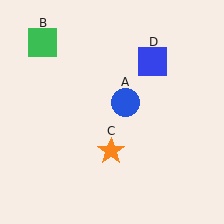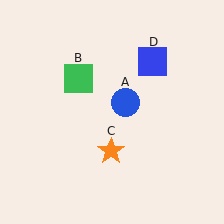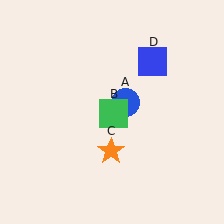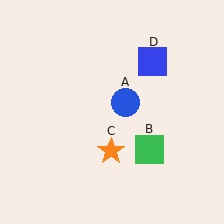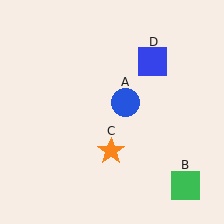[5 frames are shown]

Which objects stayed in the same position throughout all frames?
Blue circle (object A) and orange star (object C) and blue square (object D) remained stationary.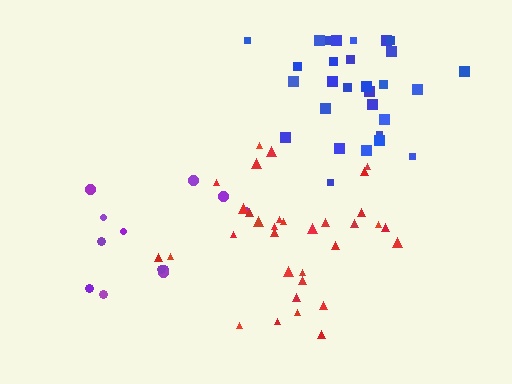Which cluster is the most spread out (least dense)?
Purple.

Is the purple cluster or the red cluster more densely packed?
Red.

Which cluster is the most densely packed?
Red.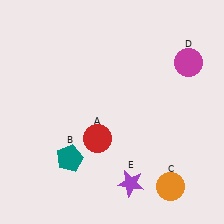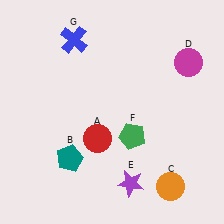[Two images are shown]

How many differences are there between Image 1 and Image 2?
There are 2 differences between the two images.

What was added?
A green pentagon (F), a blue cross (G) were added in Image 2.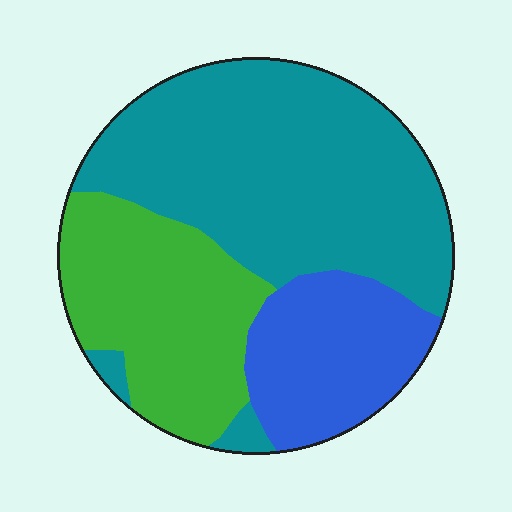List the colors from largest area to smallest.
From largest to smallest: teal, green, blue.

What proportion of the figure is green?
Green takes up between a sixth and a third of the figure.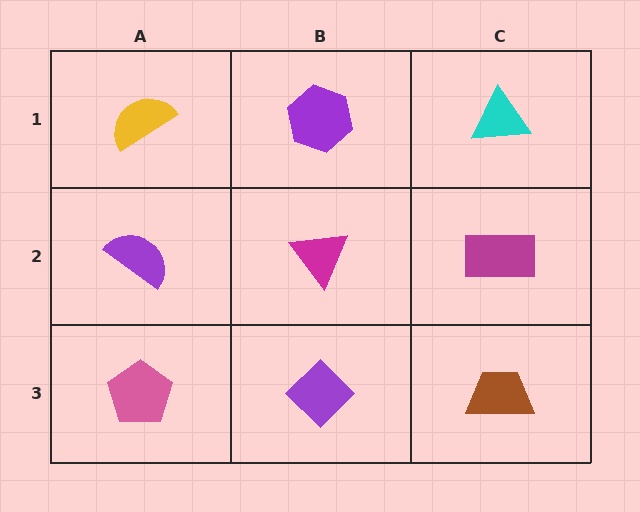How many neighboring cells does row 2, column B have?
4.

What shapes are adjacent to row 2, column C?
A cyan triangle (row 1, column C), a brown trapezoid (row 3, column C), a magenta triangle (row 2, column B).